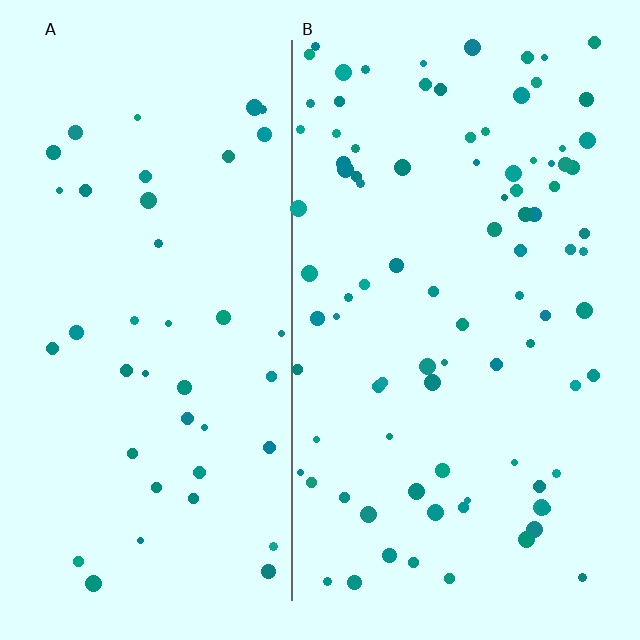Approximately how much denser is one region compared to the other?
Approximately 2.2× — region B over region A.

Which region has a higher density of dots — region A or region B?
B (the right).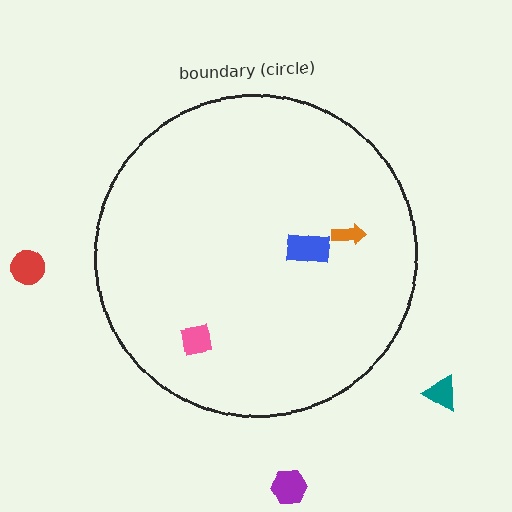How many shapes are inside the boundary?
3 inside, 3 outside.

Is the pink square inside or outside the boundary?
Inside.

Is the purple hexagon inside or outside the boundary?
Outside.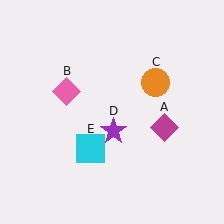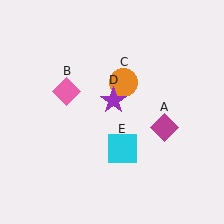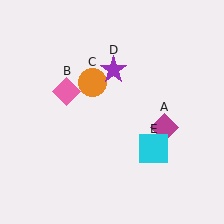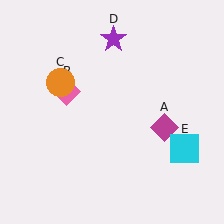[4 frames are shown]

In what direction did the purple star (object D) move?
The purple star (object D) moved up.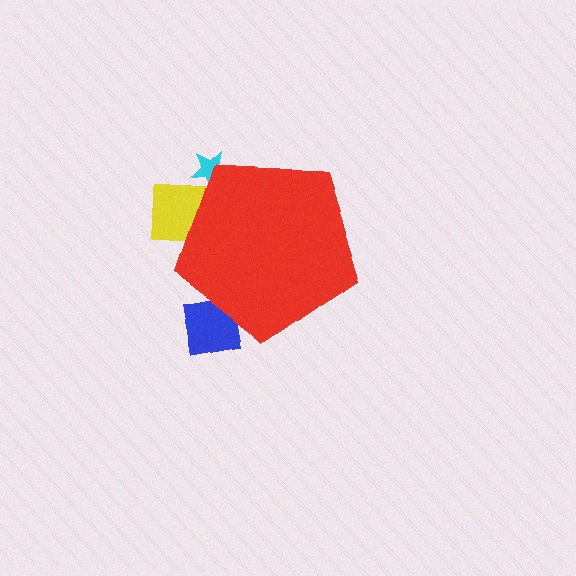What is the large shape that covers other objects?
A red pentagon.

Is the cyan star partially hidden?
Yes, the cyan star is partially hidden behind the red pentagon.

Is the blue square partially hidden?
Yes, the blue square is partially hidden behind the red pentagon.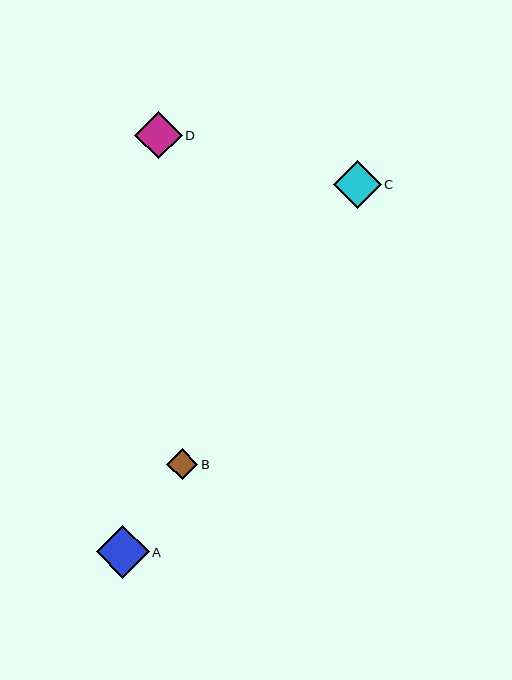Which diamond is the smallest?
Diamond B is the smallest with a size of approximately 31 pixels.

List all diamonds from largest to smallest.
From largest to smallest: A, C, D, B.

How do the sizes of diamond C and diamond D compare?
Diamond C and diamond D are approximately the same size.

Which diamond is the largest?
Diamond A is the largest with a size of approximately 53 pixels.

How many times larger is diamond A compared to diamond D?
Diamond A is approximately 1.1 times the size of diamond D.